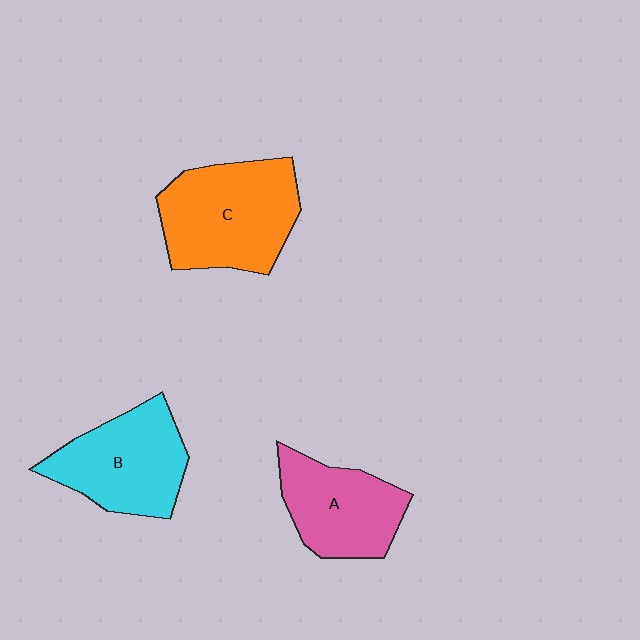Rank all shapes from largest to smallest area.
From largest to smallest: C (orange), B (cyan), A (pink).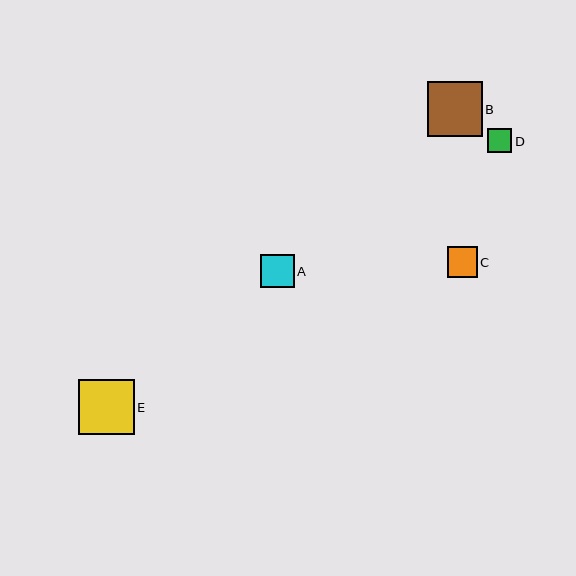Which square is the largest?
Square E is the largest with a size of approximately 55 pixels.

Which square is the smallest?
Square D is the smallest with a size of approximately 25 pixels.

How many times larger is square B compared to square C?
Square B is approximately 1.8 times the size of square C.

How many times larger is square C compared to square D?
Square C is approximately 1.2 times the size of square D.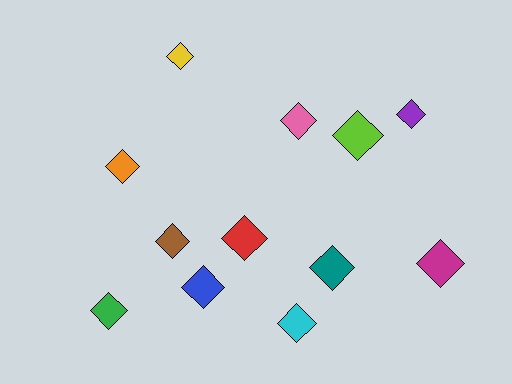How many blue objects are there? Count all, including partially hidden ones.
There is 1 blue object.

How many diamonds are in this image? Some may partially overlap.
There are 12 diamonds.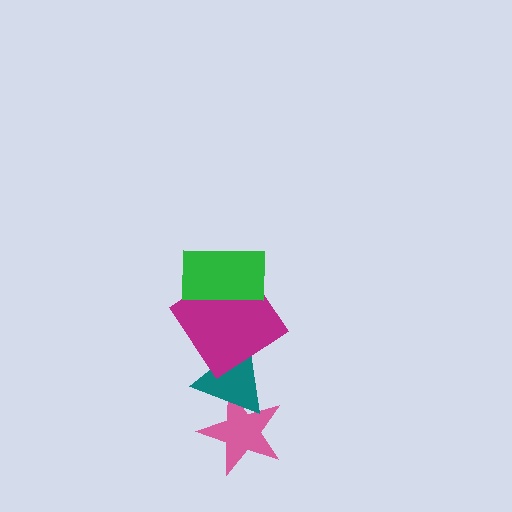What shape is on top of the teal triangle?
The magenta diamond is on top of the teal triangle.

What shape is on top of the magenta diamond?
The green rectangle is on top of the magenta diamond.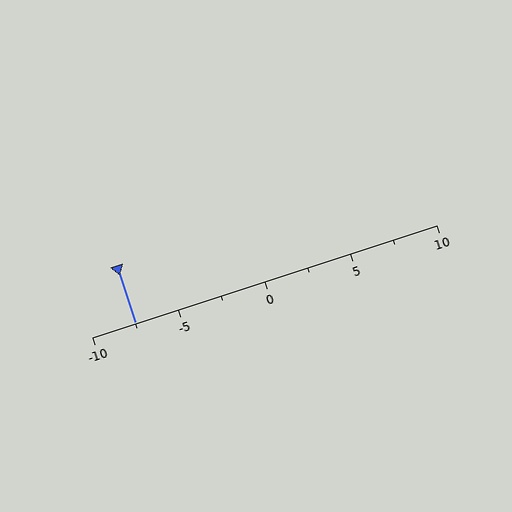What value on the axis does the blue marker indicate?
The marker indicates approximately -7.5.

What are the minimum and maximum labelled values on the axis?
The axis runs from -10 to 10.